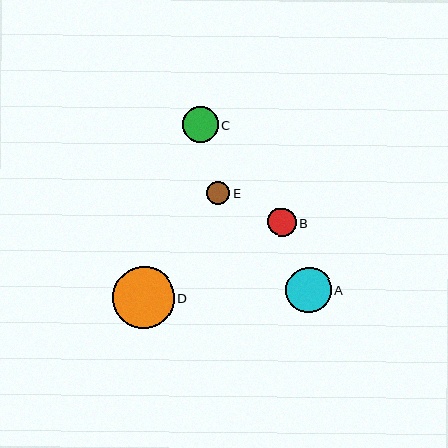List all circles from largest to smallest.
From largest to smallest: D, A, C, B, E.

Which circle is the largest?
Circle D is the largest with a size of approximately 62 pixels.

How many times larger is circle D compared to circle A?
Circle D is approximately 1.3 times the size of circle A.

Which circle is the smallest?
Circle E is the smallest with a size of approximately 23 pixels.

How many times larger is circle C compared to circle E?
Circle C is approximately 1.5 times the size of circle E.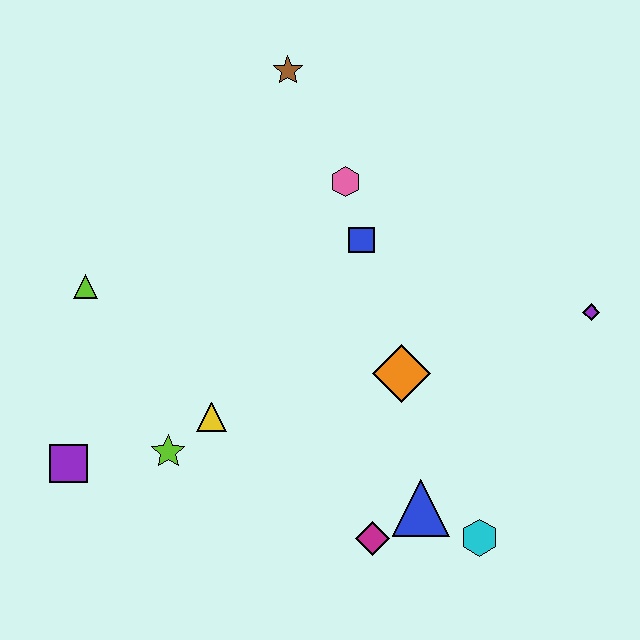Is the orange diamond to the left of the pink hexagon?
No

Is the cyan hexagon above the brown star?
No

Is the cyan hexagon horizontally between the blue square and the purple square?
No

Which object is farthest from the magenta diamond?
The brown star is farthest from the magenta diamond.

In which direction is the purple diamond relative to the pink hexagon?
The purple diamond is to the right of the pink hexagon.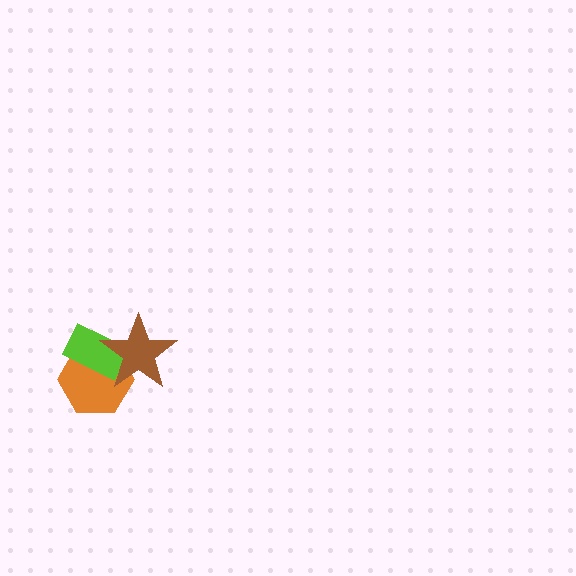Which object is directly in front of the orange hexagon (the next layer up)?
The lime rectangle is directly in front of the orange hexagon.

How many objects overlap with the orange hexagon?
2 objects overlap with the orange hexagon.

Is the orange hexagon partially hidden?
Yes, it is partially covered by another shape.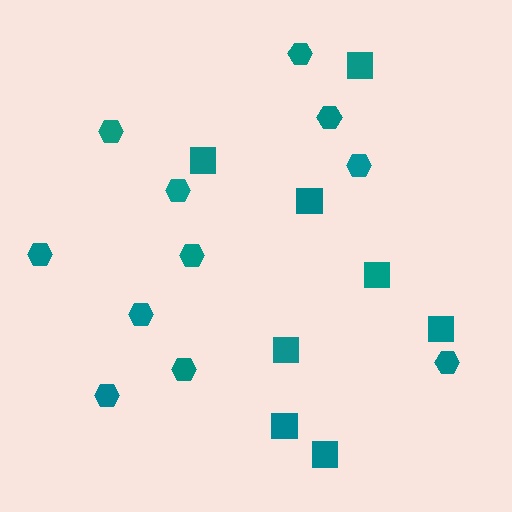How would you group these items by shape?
There are 2 groups: one group of squares (8) and one group of hexagons (11).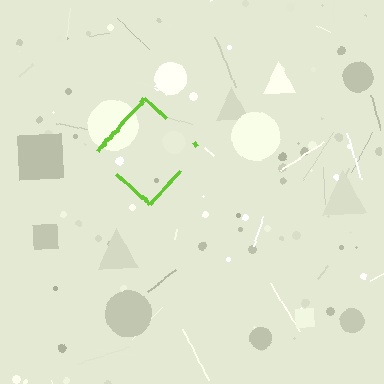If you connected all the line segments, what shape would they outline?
They would outline a diamond.